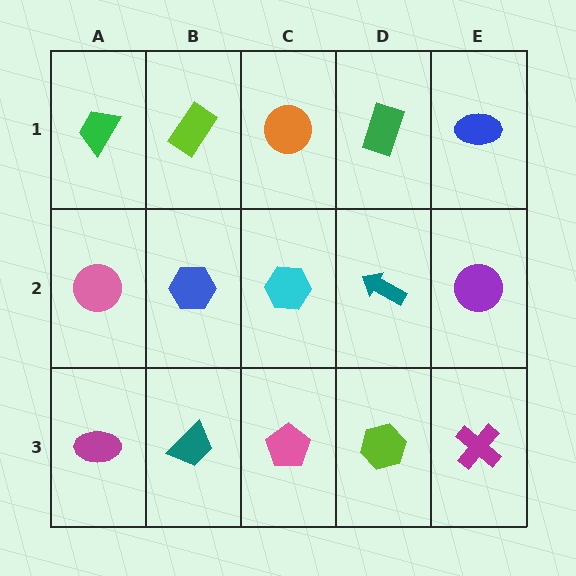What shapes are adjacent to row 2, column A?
A green trapezoid (row 1, column A), a magenta ellipse (row 3, column A), a blue hexagon (row 2, column B).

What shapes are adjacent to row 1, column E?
A purple circle (row 2, column E), a green rectangle (row 1, column D).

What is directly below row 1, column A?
A pink circle.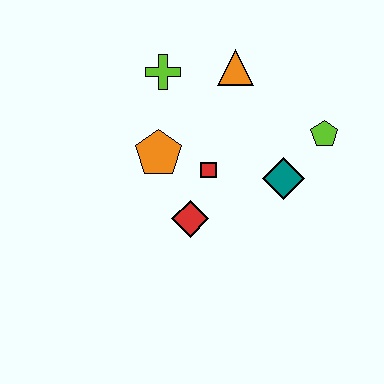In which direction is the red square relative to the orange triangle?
The red square is below the orange triangle.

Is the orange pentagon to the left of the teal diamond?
Yes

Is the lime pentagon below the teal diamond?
No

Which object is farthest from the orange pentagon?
The lime pentagon is farthest from the orange pentagon.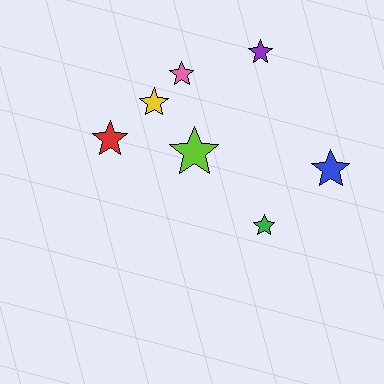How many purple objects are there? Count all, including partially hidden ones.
There is 1 purple object.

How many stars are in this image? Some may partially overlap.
There are 7 stars.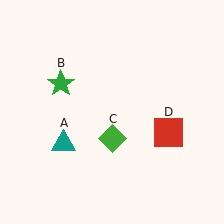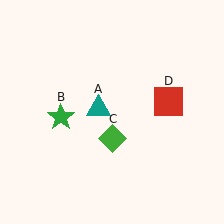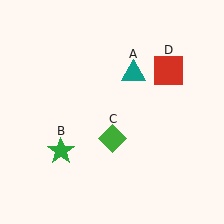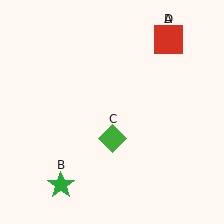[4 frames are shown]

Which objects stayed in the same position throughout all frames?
Green diamond (object C) remained stationary.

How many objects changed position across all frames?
3 objects changed position: teal triangle (object A), green star (object B), red square (object D).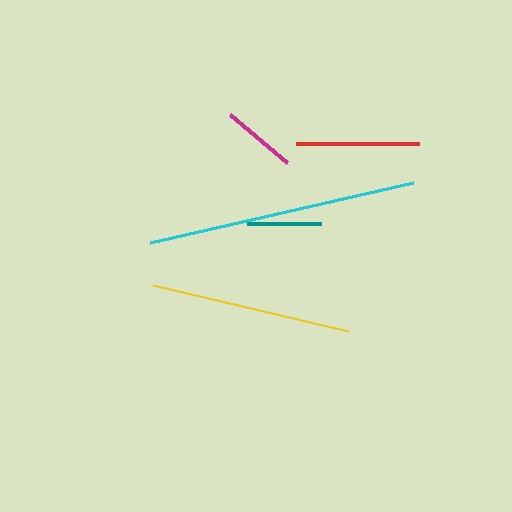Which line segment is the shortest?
The magenta line is the shortest at approximately 74 pixels.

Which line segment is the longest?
The cyan line is the longest at approximately 270 pixels.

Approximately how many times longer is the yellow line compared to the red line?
The yellow line is approximately 1.6 times the length of the red line.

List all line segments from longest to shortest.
From longest to shortest: cyan, yellow, red, teal, magenta.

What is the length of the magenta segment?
The magenta segment is approximately 74 pixels long.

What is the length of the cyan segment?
The cyan segment is approximately 270 pixels long.